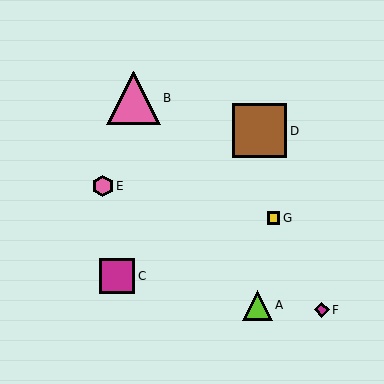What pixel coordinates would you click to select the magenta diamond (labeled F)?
Click at (322, 310) to select the magenta diamond F.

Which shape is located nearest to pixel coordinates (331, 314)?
The magenta diamond (labeled F) at (322, 310) is nearest to that location.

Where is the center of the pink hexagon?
The center of the pink hexagon is at (103, 186).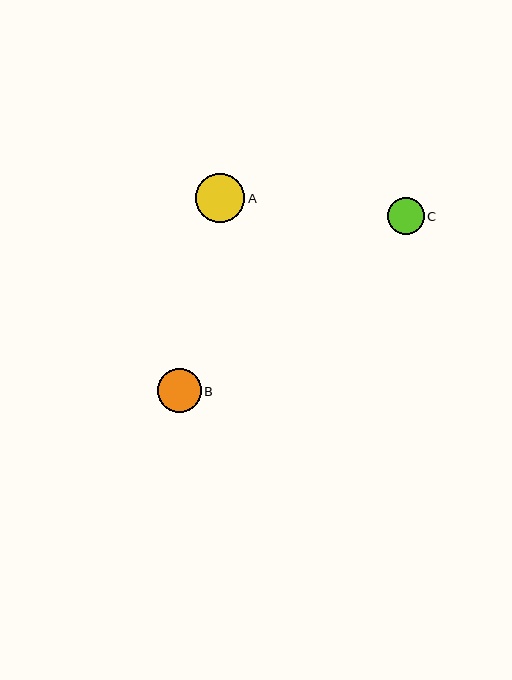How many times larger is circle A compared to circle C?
Circle A is approximately 1.3 times the size of circle C.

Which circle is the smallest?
Circle C is the smallest with a size of approximately 37 pixels.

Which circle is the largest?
Circle A is the largest with a size of approximately 49 pixels.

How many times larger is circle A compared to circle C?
Circle A is approximately 1.3 times the size of circle C.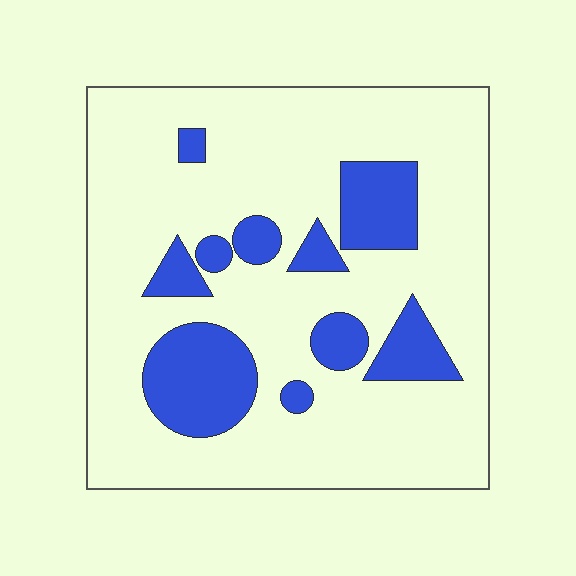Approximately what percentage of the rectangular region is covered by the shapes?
Approximately 20%.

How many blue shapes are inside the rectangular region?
10.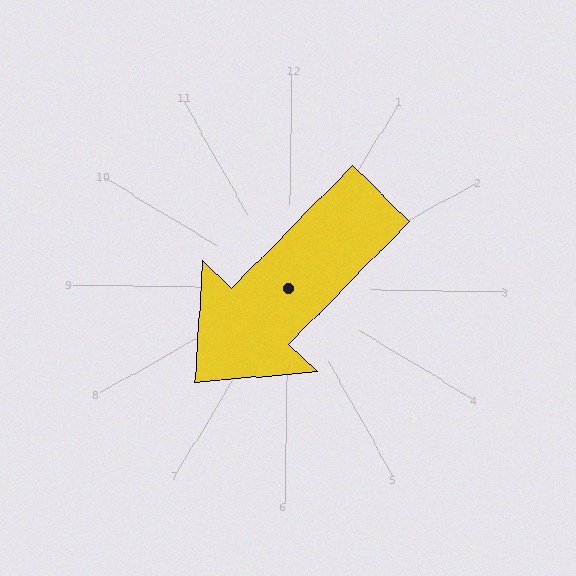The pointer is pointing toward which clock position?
Roughly 7 o'clock.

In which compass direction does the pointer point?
Southwest.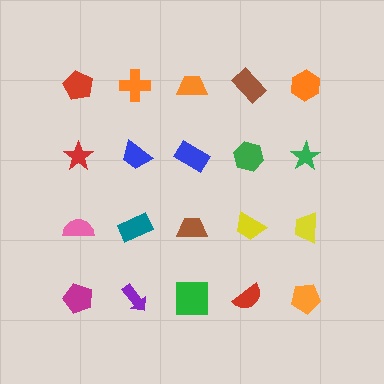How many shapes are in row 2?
5 shapes.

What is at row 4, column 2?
A purple arrow.